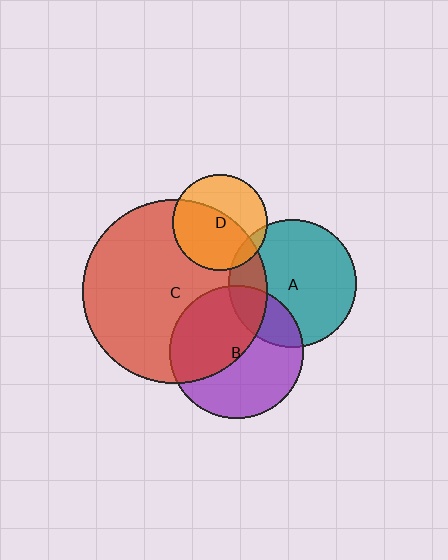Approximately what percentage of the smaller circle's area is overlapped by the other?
Approximately 60%.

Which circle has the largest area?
Circle C (red).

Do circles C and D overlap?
Yes.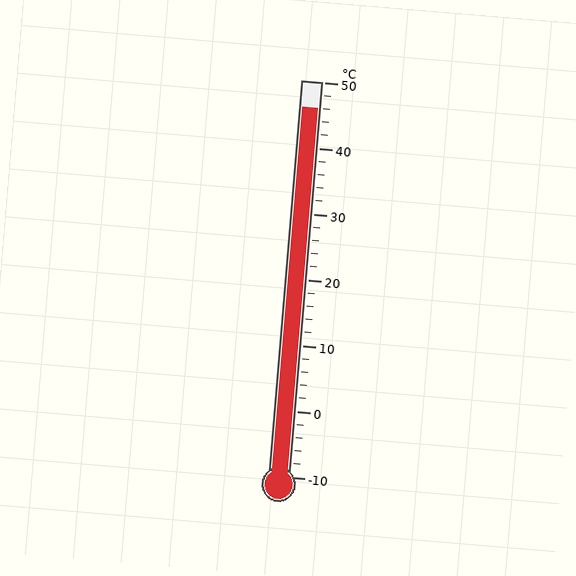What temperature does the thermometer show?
The thermometer shows approximately 46°C.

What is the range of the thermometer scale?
The thermometer scale ranges from -10°C to 50°C.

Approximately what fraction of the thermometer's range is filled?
The thermometer is filled to approximately 95% of its range.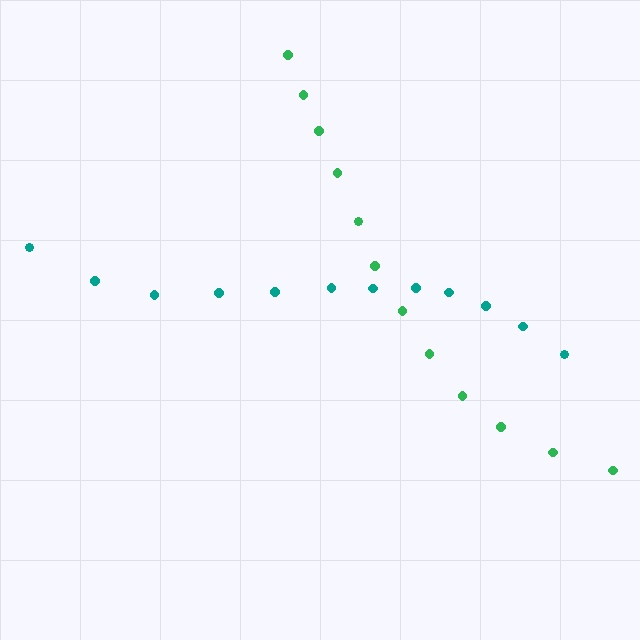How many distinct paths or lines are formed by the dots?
There are 2 distinct paths.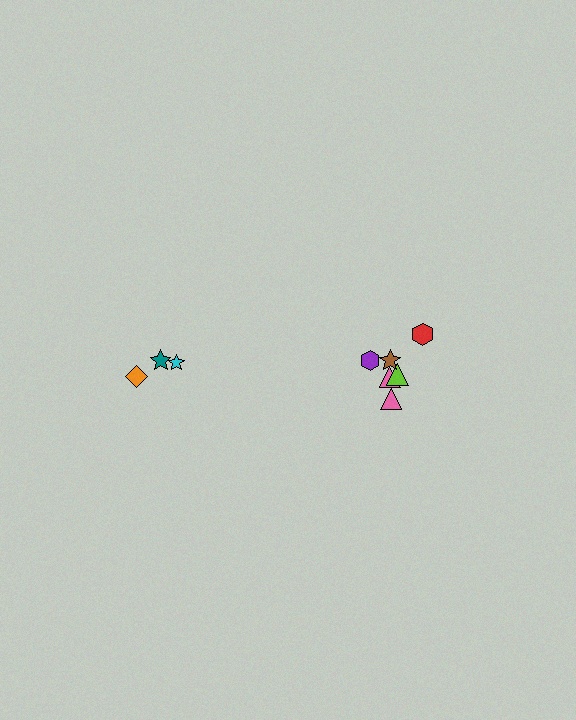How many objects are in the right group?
There are 6 objects.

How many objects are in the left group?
There are 3 objects.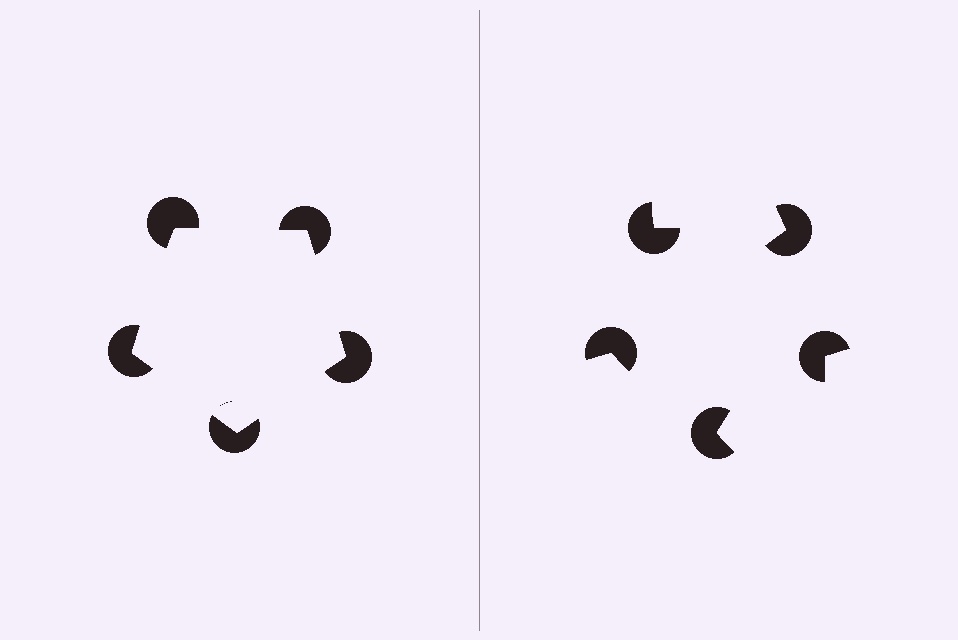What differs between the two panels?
The pac-man discs are positioned identically on both sides; only the wedge orientations differ. On the left they align to a pentagon; on the right they are misaligned.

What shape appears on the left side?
An illusory pentagon.